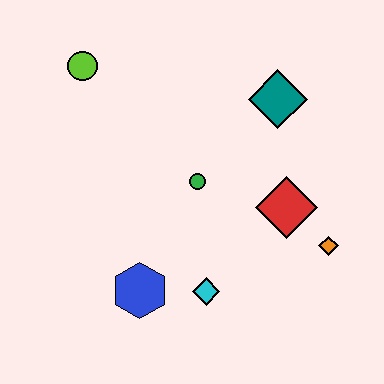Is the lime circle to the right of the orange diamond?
No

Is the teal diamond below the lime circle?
Yes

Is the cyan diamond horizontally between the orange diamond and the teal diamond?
No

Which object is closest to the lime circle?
The green circle is closest to the lime circle.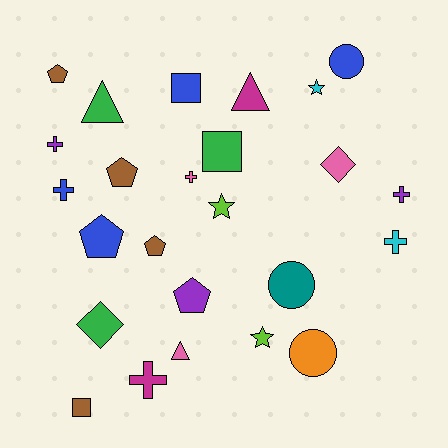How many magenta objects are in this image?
There are 2 magenta objects.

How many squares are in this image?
There are 3 squares.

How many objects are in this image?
There are 25 objects.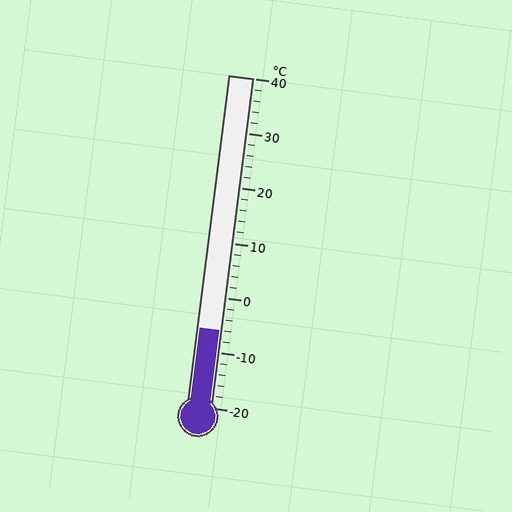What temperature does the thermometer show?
The thermometer shows approximately -6°C.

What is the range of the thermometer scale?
The thermometer scale ranges from -20°C to 40°C.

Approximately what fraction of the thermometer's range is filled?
The thermometer is filled to approximately 25% of its range.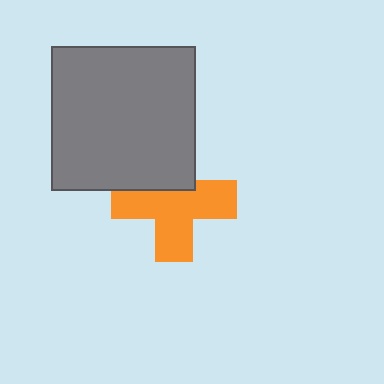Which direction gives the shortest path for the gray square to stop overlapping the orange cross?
Moving up gives the shortest separation.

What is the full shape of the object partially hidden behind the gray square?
The partially hidden object is an orange cross.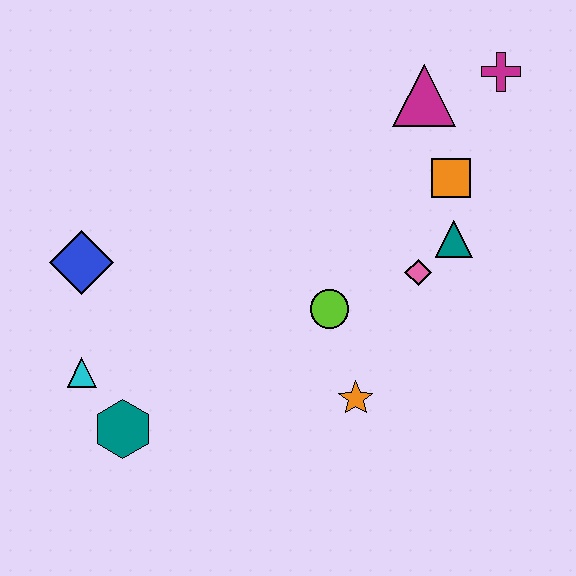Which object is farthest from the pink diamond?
The cyan triangle is farthest from the pink diamond.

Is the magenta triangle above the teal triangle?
Yes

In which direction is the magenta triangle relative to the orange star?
The magenta triangle is above the orange star.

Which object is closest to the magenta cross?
The magenta triangle is closest to the magenta cross.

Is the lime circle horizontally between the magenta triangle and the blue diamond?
Yes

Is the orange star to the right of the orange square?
No